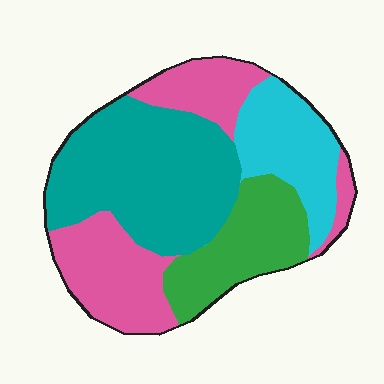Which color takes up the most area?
Teal, at roughly 35%.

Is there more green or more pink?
Pink.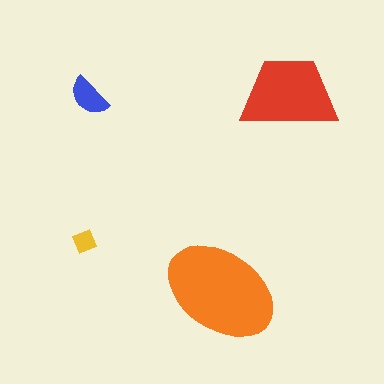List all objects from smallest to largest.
The yellow diamond, the blue semicircle, the red trapezoid, the orange ellipse.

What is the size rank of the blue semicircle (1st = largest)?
3rd.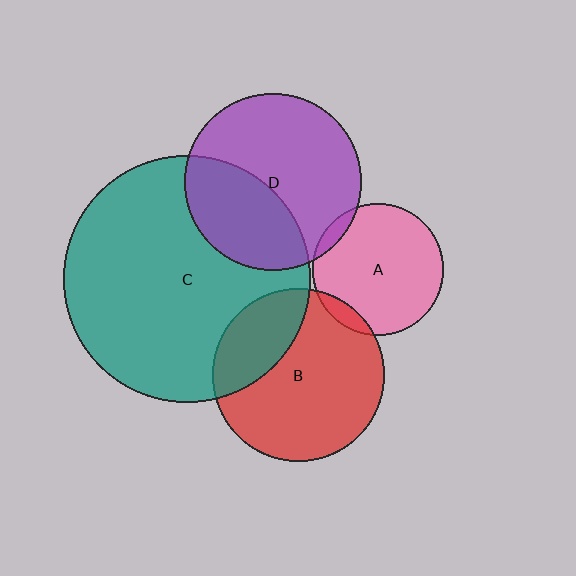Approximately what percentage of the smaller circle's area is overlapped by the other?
Approximately 5%.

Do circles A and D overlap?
Yes.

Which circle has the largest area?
Circle C (teal).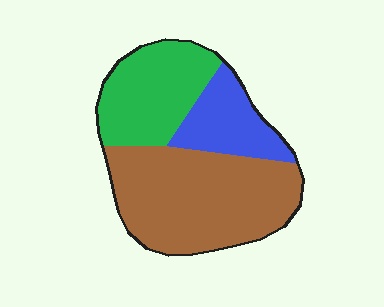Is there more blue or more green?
Green.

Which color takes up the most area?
Brown, at roughly 50%.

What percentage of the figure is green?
Green takes up between a quarter and a half of the figure.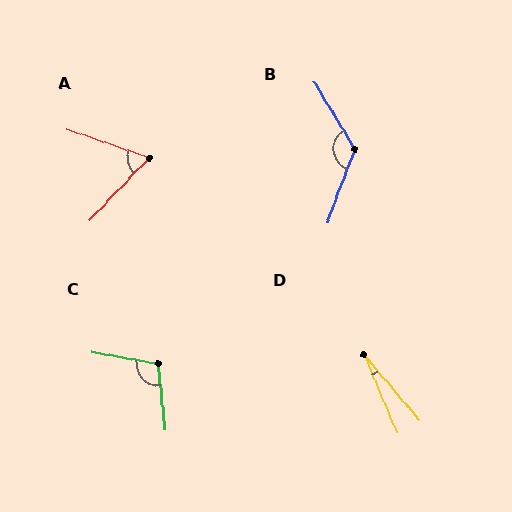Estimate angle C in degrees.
Approximately 107 degrees.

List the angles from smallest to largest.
D (18°), A (66°), C (107°), B (128°).